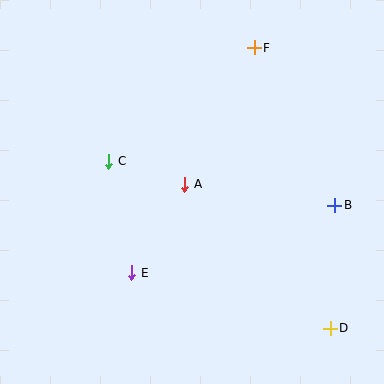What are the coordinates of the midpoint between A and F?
The midpoint between A and F is at (220, 116).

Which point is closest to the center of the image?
Point A at (185, 184) is closest to the center.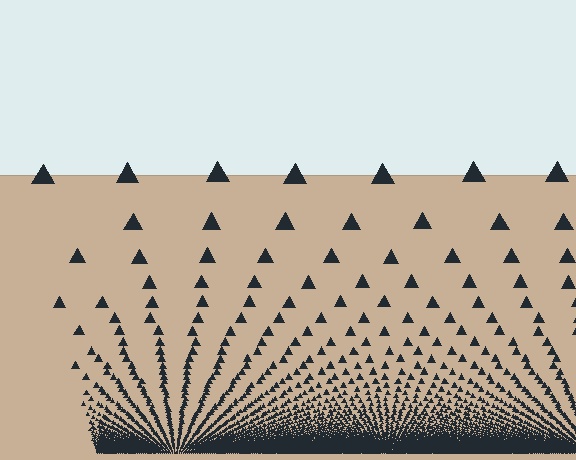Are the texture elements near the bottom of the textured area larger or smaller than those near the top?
Smaller. The gradient is inverted — elements near the bottom are smaller and denser.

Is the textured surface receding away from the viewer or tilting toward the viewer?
The surface appears to tilt toward the viewer. Texture elements get larger and sparser toward the top.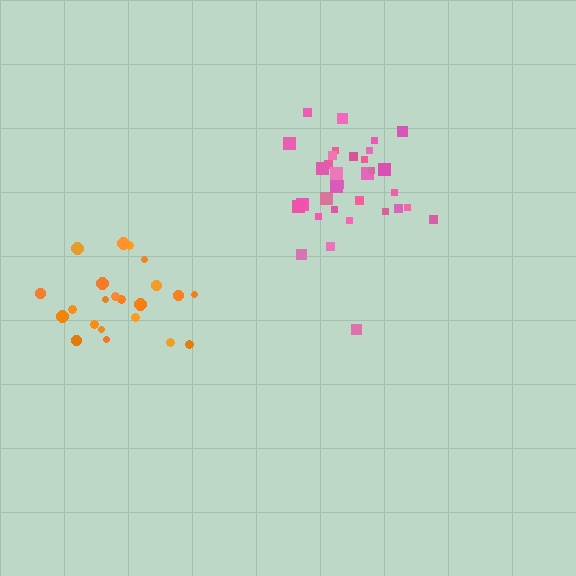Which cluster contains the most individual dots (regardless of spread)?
Pink (33).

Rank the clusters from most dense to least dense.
orange, pink.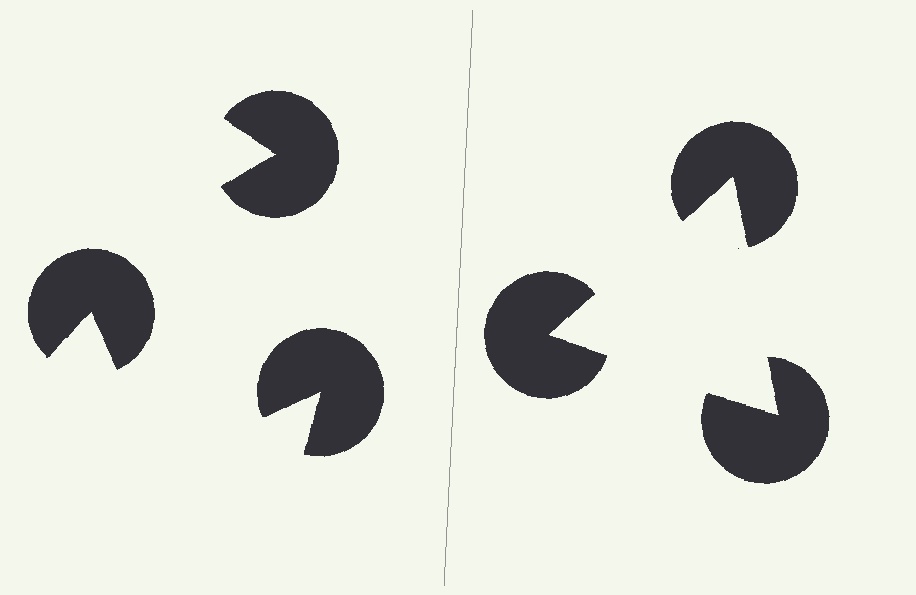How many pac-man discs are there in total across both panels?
6 — 3 on each side.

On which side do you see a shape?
An illusory triangle appears on the right side. On the left side the wedge cuts are rotated, so no coherent shape forms.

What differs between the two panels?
The pac-man discs are positioned identically on both sides; only the wedge orientations differ. On the right they align to a triangle; on the left they are misaligned.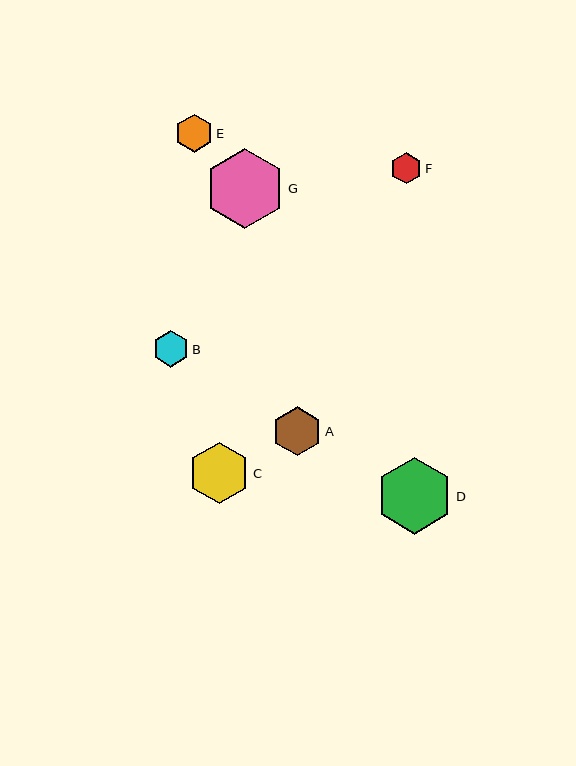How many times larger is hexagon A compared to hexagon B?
Hexagon A is approximately 1.4 times the size of hexagon B.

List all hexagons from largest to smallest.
From largest to smallest: G, D, C, A, E, B, F.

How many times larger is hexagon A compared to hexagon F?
Hexagon A is approximately 1.6 times the size of hexagon F.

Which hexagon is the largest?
Hexagon G is the largest with a size of approximately 80 pixels.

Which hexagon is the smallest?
Hexagon F is the smallest with a size of approximately 31 pixels.